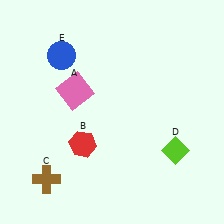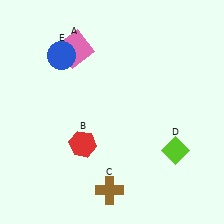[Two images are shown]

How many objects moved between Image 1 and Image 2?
2 objects moved between the two images.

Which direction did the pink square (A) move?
The pink square (A) moved up.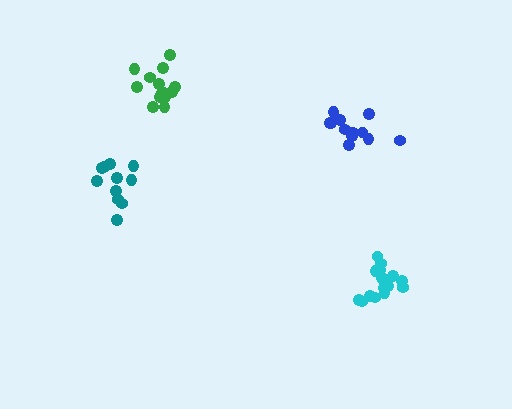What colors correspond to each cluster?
The clusters are colored: blue, cyan, green, teal.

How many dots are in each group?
Group 1: 12 dots, Group 2: 16 dots, Group 3: 14 dots, Group 4: 11 dots (53 total).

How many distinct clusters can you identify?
There are 4 distinct clusters.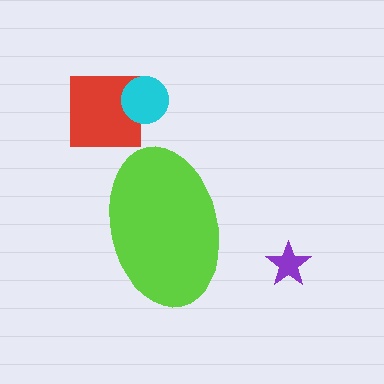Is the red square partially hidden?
No, the red square is fully visible.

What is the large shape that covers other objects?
A lime ellipse.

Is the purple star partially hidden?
No, the purple star is fully visible.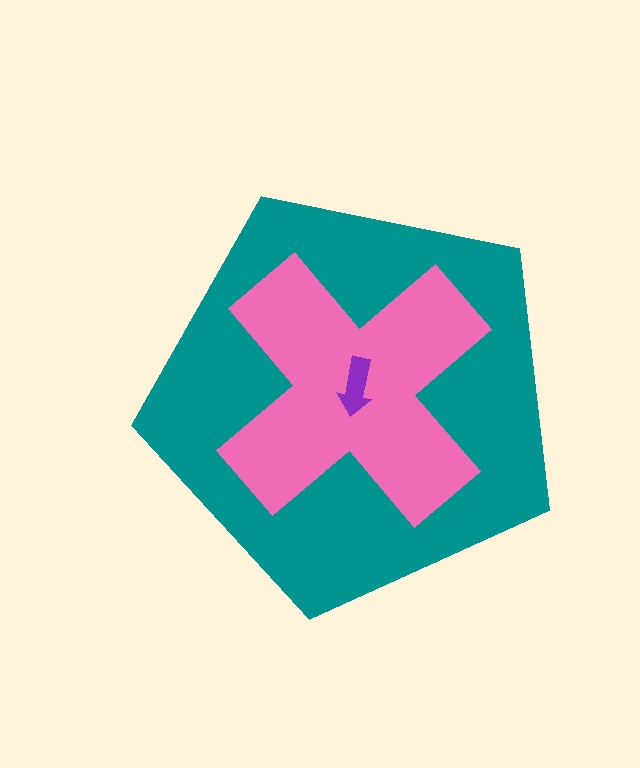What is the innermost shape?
The purple arrow.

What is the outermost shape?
The teal pentagon.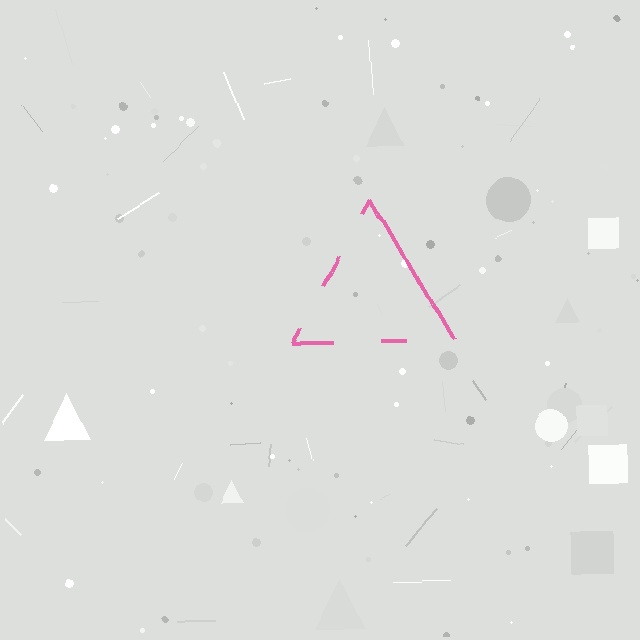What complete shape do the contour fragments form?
The contour fragments form a triangle.